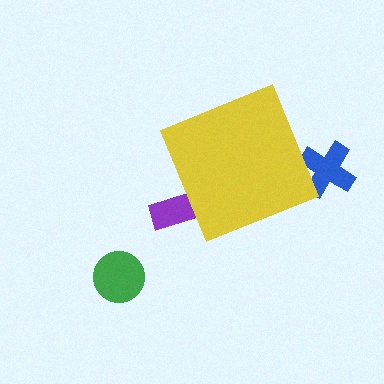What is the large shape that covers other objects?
A yellow diamond.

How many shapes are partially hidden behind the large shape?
2 shapes are partially hidden.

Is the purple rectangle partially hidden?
Yes, the purple rectangle is partially hidden behind the yellow diamond.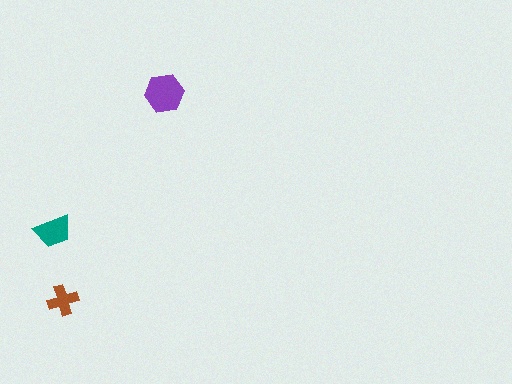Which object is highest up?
The purple hexagon is topmost.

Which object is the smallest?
The brown cross.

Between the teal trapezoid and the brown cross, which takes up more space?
The teal trapezoid.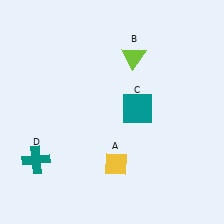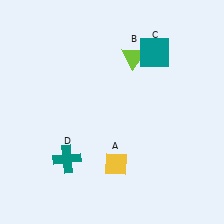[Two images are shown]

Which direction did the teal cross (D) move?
The teal cross (D) moved right.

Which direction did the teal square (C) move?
The teal square (C) moved up.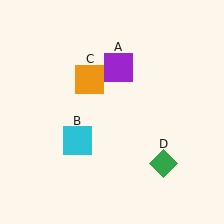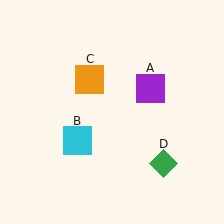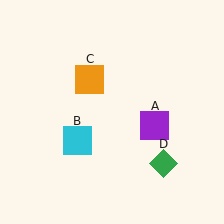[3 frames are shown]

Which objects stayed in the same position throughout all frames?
Cyan square (object B) and orange square (object C) and green diamond (object D) remained stationary.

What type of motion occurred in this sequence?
The purple square (object A) rotated clockwise around the center of the scene.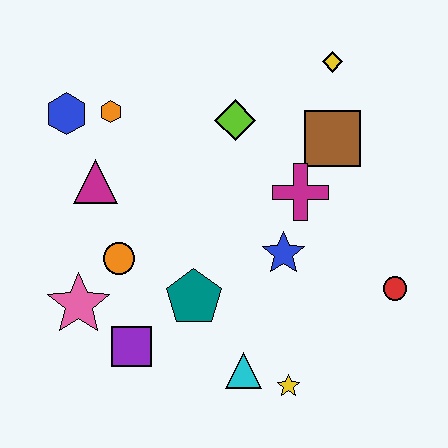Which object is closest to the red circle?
The blue star is closest to the red circle.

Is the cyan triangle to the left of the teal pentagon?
No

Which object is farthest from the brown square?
The pink star is farthest from the brown square.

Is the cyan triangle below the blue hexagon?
Yes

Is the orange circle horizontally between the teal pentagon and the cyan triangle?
No